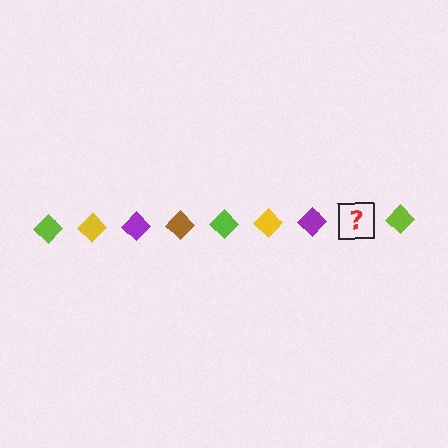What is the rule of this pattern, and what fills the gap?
The rule is that the pattern cycles through lime, yellow, purple, brown diamonds. The gap should be filled with a brown diamond.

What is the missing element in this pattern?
The missing element is a brown diamond.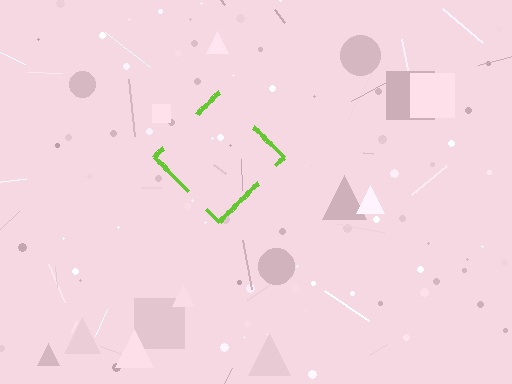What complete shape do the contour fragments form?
The contour fragments form a diamond.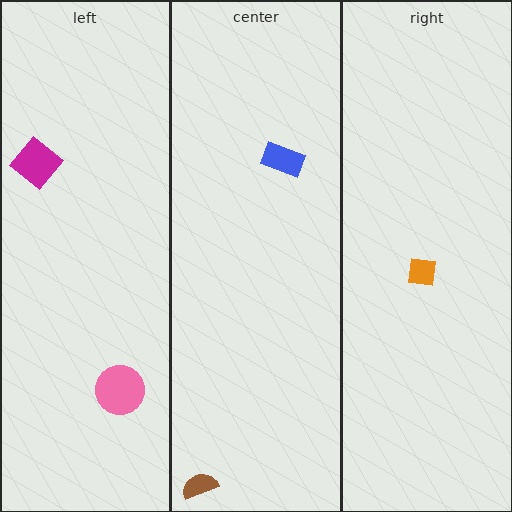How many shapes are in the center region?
2.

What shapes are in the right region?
The orange square.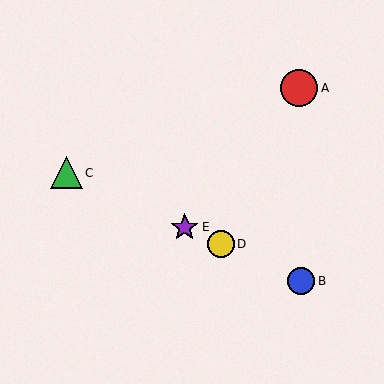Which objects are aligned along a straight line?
Objects B, C, D, E are aligned along a straight line.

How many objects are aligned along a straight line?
4 objects (B, C, D, E) are aligned along a straight line.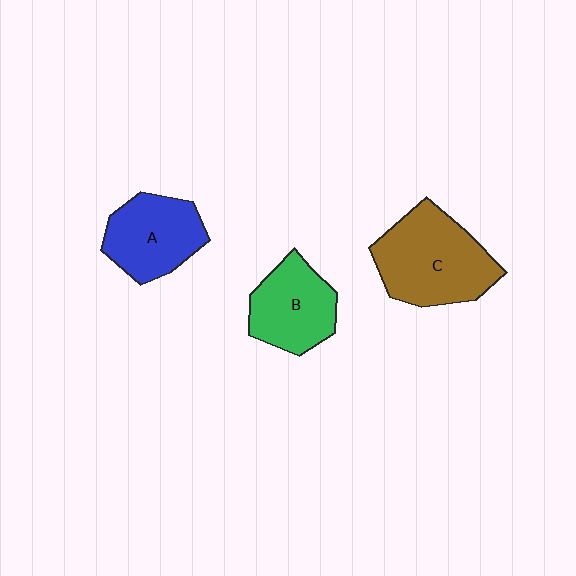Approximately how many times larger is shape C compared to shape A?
Approximately 1.4 times.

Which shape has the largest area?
Shape C (brown).